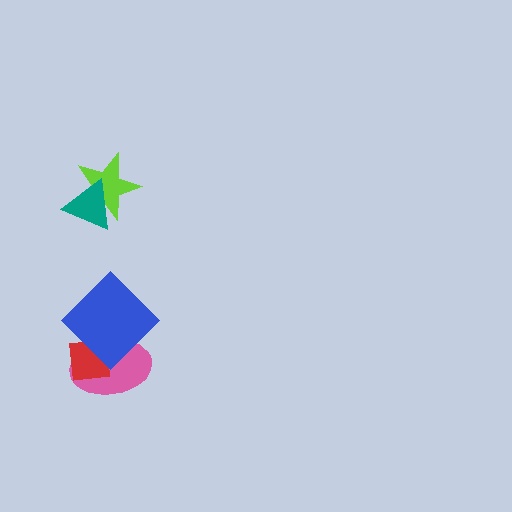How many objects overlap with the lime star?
1 object overlaps with the lime star.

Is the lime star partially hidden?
Yes, it is partially covered by another shape.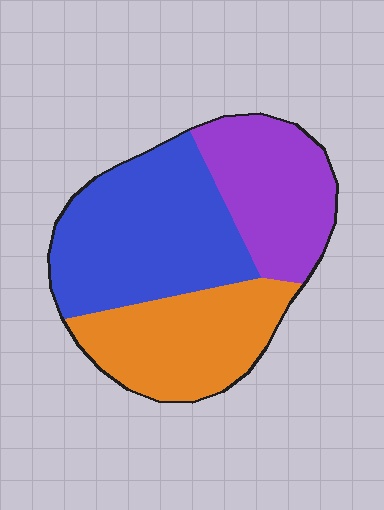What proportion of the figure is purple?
Purple covers about 30% of the figure.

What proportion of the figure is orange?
Orange covers 30% of the figure.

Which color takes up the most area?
Blue, at roughly 40%.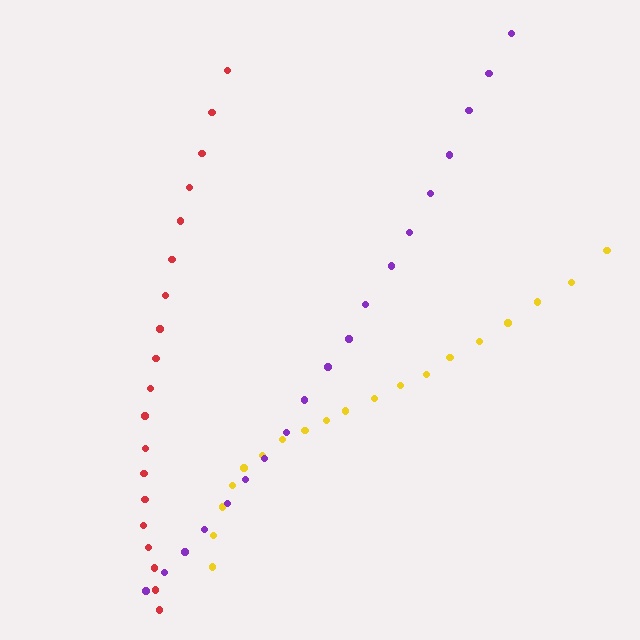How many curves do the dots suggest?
There are 3 distinct paths.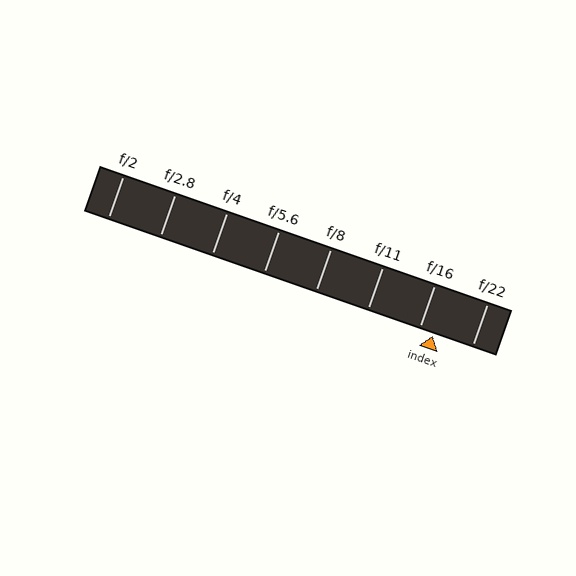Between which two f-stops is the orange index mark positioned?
The index mark is between f/16 and f/22.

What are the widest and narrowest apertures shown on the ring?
The widest aperture shown is f/2 and the narrowest is f/22.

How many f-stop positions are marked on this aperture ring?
There are 8 f-stop positions marked.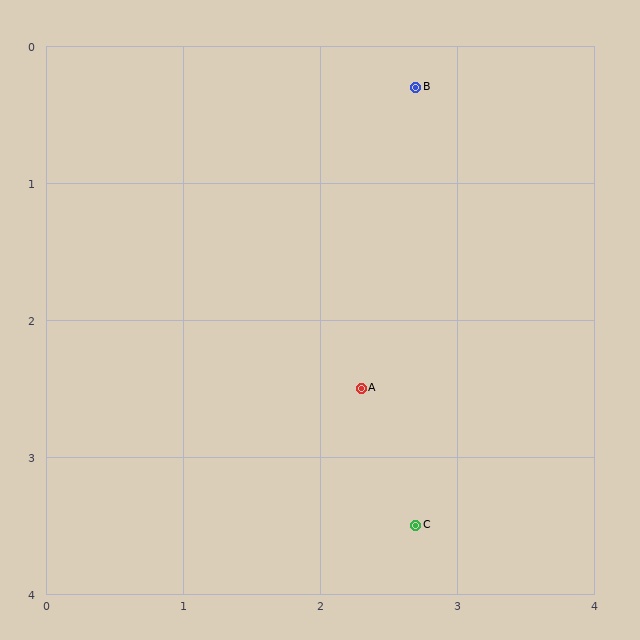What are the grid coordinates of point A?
Point A is at approximately (2.3, 2.5).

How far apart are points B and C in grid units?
Points B and C are about 3.2 grid units apart.